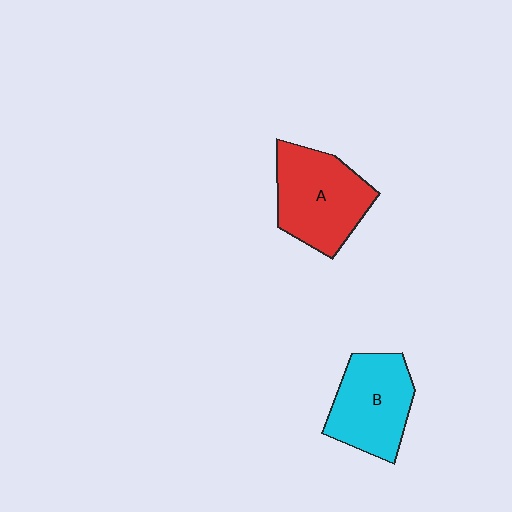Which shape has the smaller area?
Shape B (cyan).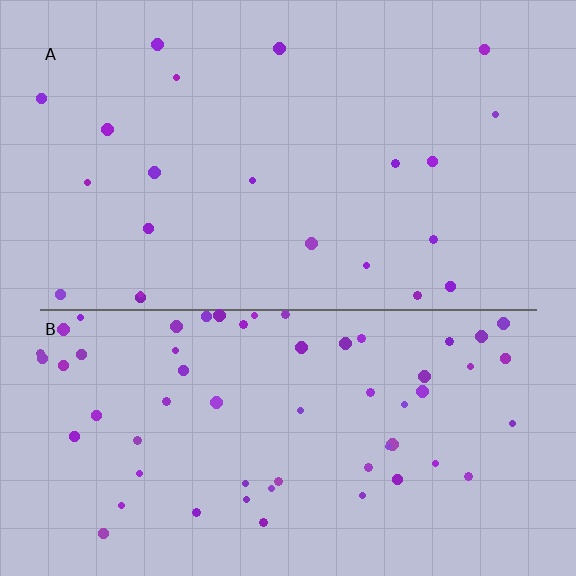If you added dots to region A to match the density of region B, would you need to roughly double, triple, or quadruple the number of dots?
Approximately triple.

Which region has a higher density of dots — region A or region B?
B (the bottom).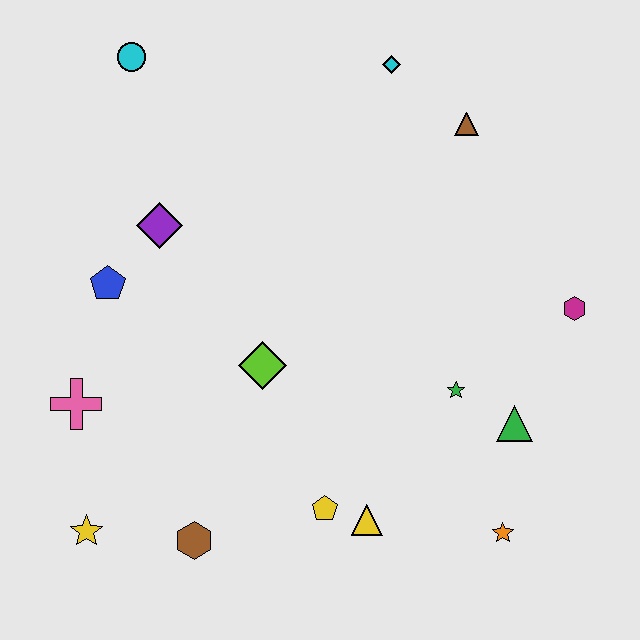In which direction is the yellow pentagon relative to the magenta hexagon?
The yellow pentagon is to the left of the magenta hexagon.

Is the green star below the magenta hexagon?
Yes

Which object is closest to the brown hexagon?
The yellow star is closest to the brown hexagon.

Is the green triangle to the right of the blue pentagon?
Yes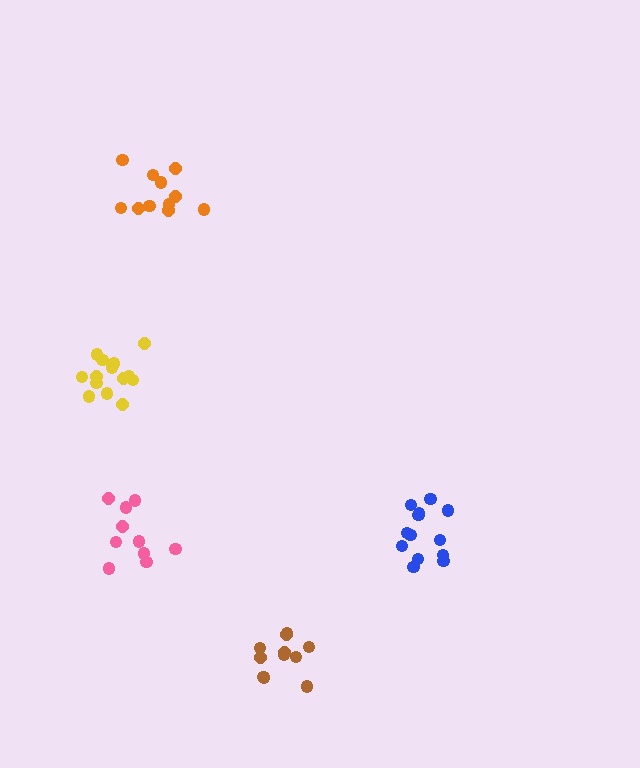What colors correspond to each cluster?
The clusters are colored: blue, orange, brown, yellow, pink.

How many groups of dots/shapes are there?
There are 5 groups.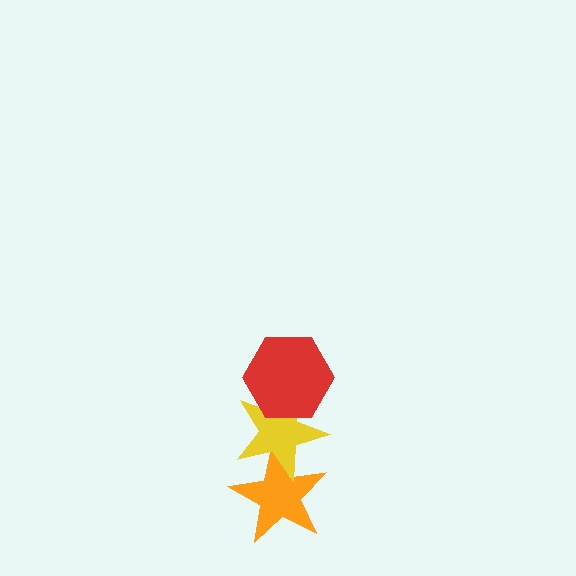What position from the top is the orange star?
The orange star is 3rd from the top.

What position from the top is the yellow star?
The yellow star is 2nd from the top.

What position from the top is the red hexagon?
The red hexagon is 1st from the top.